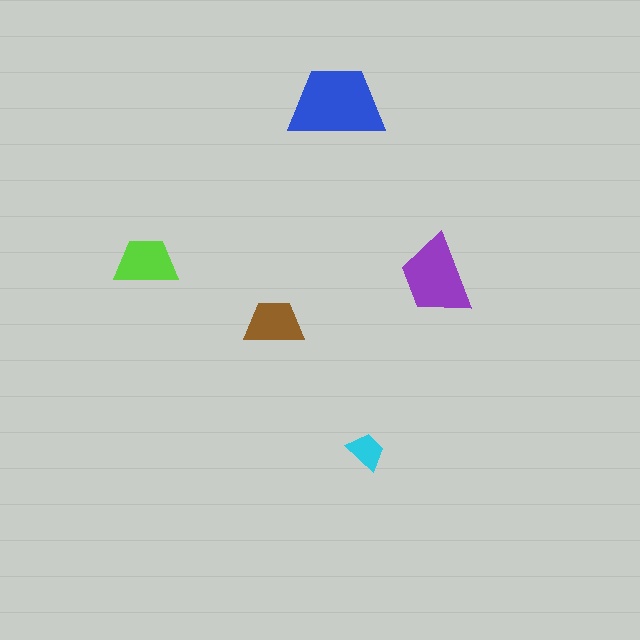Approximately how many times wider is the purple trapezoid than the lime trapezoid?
About 1.5 times wider.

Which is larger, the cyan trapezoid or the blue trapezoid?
The blue one.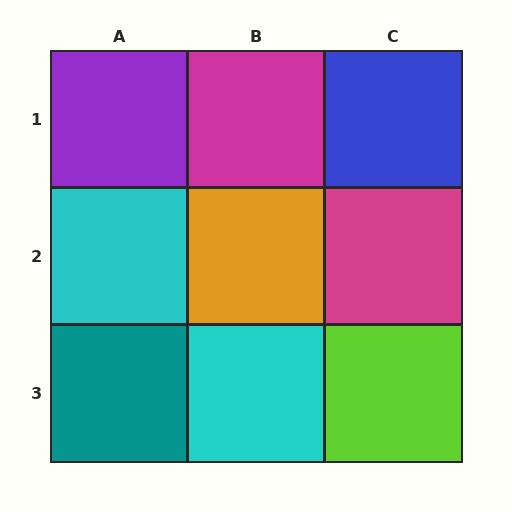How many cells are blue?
1 cell is blue.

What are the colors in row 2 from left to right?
Cyan, orange, magenta.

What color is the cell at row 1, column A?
Purple.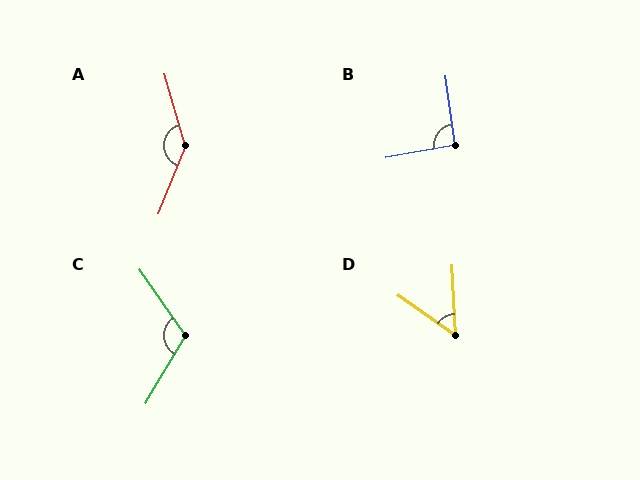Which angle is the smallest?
D, at approximately 52 degrees.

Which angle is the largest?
A, at approximately 142 degrees.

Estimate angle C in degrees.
Approximately 115 degrees.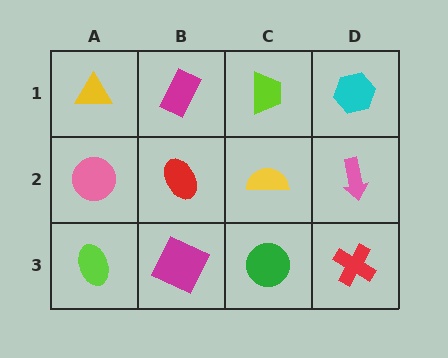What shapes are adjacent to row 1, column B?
A red ellipse (row 2, column B), a yellow triangle (row 1, column A), a lime trapezoid (row 1, column C).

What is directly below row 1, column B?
A red ellipse.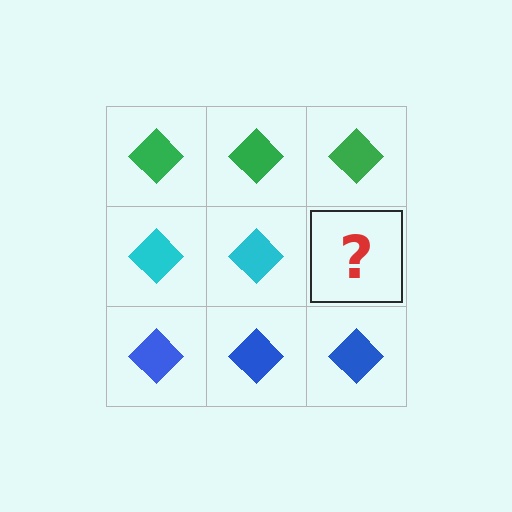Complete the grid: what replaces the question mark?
The question mark should be replaced with a cyan diamond.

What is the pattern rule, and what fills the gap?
The rule is that each row has a consistent color. The gap should be filled with a cyan diamond.